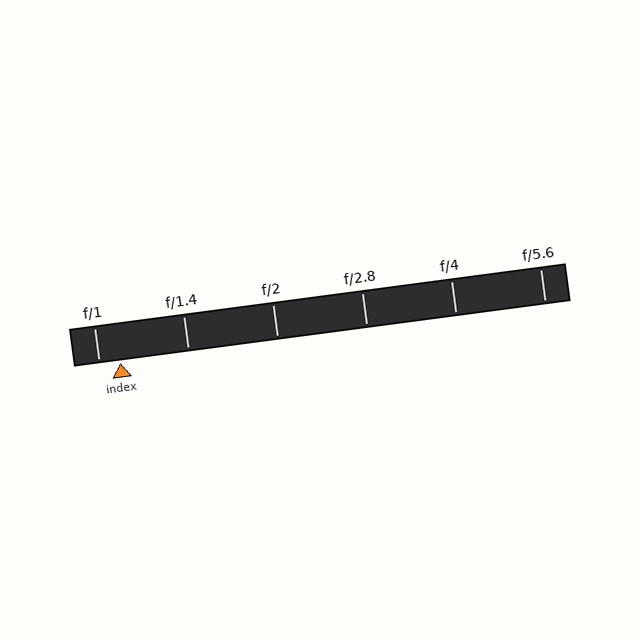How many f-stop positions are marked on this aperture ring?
There are 6 f-stop positions marked.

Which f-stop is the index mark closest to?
The index mark is closest to f/1.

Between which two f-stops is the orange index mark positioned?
The index mark is between f/1 and f/1.4.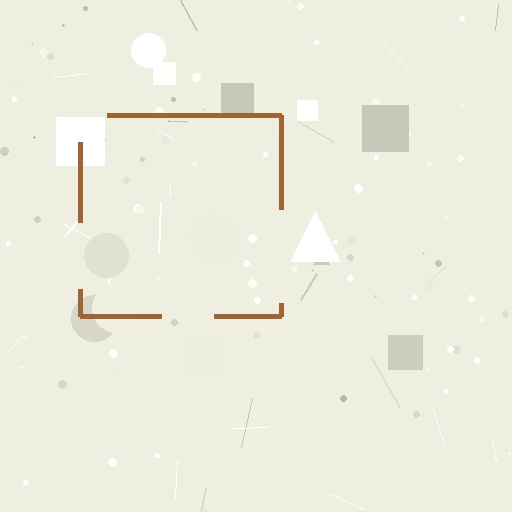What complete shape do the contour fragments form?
The contour fragments form a square.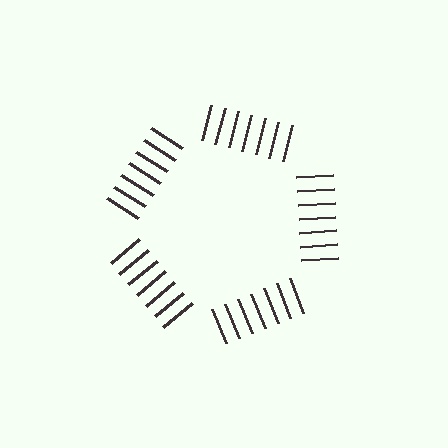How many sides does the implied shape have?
5 sides — the line-ends trace a pentagon.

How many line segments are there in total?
35 — 7 along each of the 5 edges.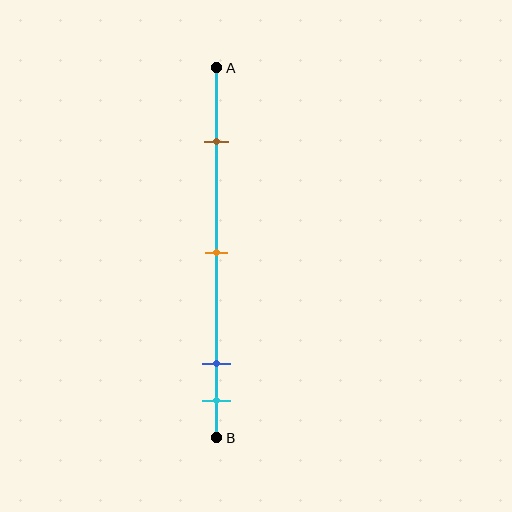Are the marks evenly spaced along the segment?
No, the marks are not evenly spaced.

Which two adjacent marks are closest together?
The blue and cyan marks are the closest adjacent pair.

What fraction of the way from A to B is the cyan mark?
The cyan mark is approximately 90% (0.9) of the way from A to B.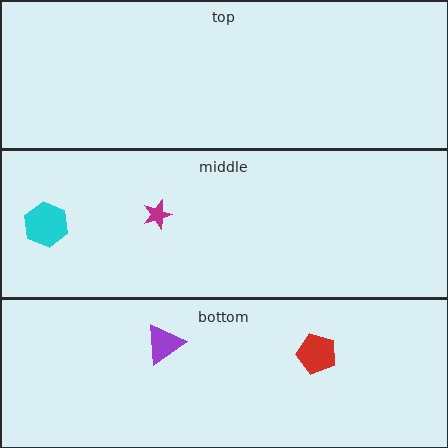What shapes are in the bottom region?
The red pentagon, the purple triangle.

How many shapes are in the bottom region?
2.